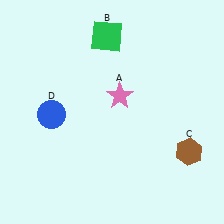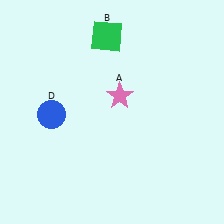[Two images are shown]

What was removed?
The brown hexagon (C) was removed in Image 2.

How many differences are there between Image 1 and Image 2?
There is 1 difference between the two images.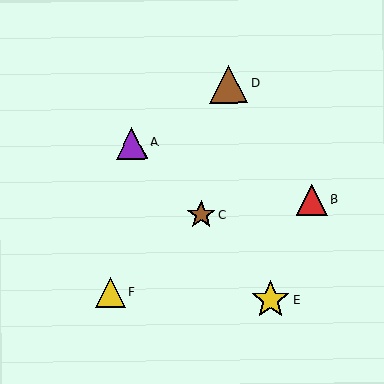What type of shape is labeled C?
Shape C is a brown star.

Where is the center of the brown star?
The center of the brown star is at (201, 214).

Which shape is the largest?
The yellow star (labeled E) is the largest.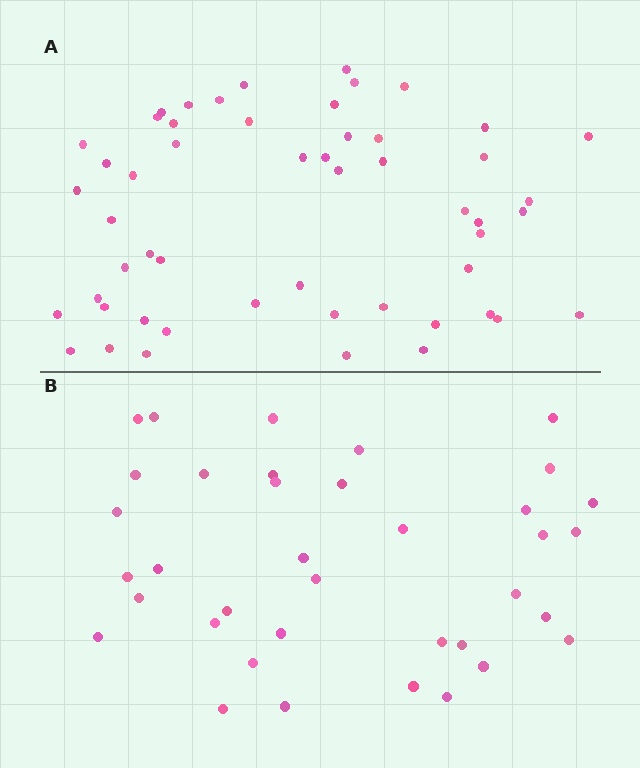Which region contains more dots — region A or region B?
Region A (the top region) has more dots.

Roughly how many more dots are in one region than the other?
Region A has approximately 15 more dots than region B.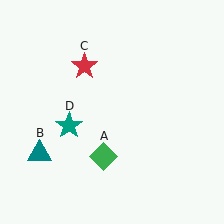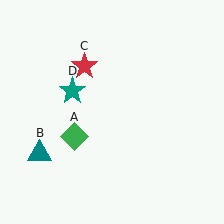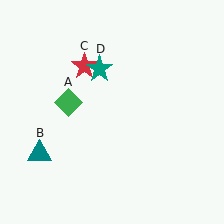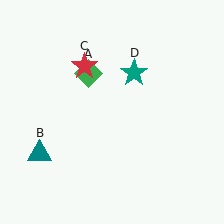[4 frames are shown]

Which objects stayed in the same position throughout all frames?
Teal triangle (object B) and red star (object C) remained stationary.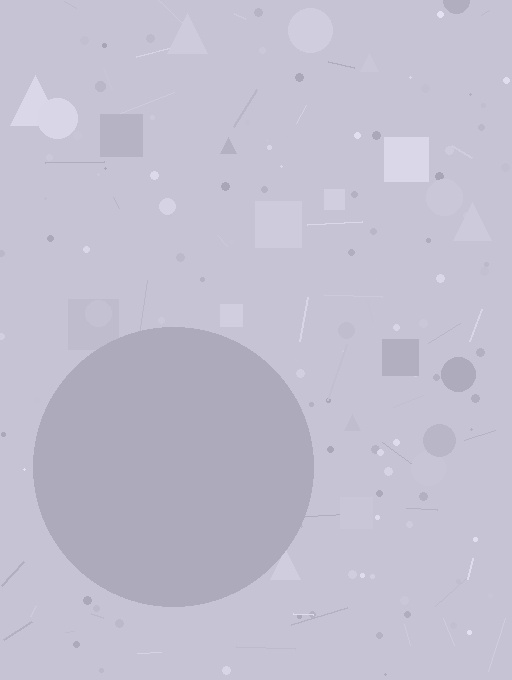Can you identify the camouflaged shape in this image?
The camouflaged shape is a circle.